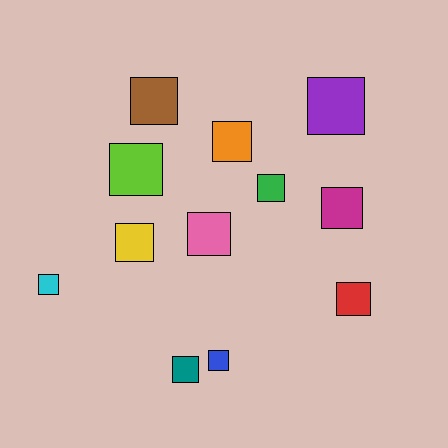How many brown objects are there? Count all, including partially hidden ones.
There is 1 brown object.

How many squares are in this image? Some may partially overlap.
There are 12 squares.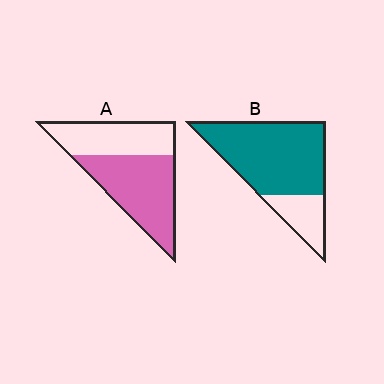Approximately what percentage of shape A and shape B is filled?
A is approximately 60% and B is approximately 75%.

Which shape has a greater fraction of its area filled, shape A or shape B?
Shape B.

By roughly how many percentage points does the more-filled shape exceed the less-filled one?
By roughly 20 percentage points (B over A).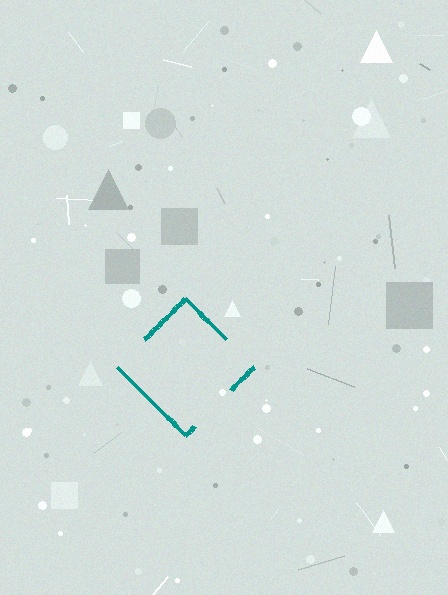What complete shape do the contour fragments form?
The contour fragments form a diamond.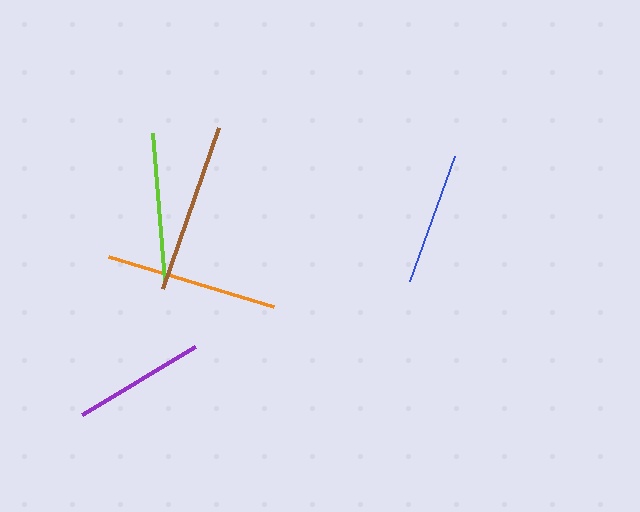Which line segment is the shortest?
The purple line is the shortest at approximately 132 pixels.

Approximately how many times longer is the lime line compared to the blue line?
The lime line is approximately 1.1 times the length of the blue line.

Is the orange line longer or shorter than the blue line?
The orange line is longer than the blue line.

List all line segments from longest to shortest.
From longest to shortest: orange, brown, lime, blue, purple.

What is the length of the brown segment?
The brown segment is approximately 171 pixels long.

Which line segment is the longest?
The orange line is the longest at approximately 172 pixels.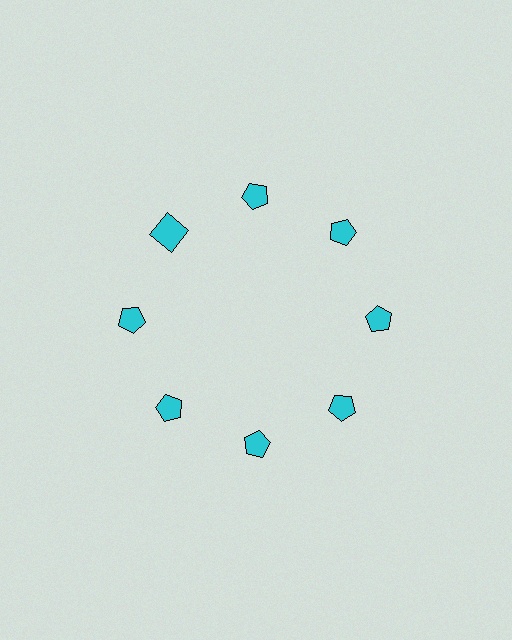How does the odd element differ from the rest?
It has a different shape: square instead of pentagon.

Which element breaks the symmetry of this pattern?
The cyan square at roughly the 10 o'clock position breaks the symmetry. All other shapes are cyan pentagons.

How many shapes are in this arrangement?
There are 8 shapes arranged in a ring pattern.